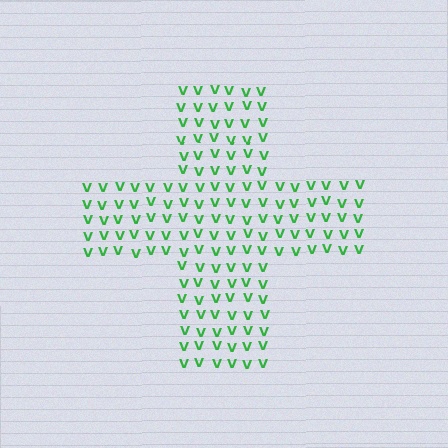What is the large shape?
The large shape is a cross.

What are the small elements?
The small elements are letter V's.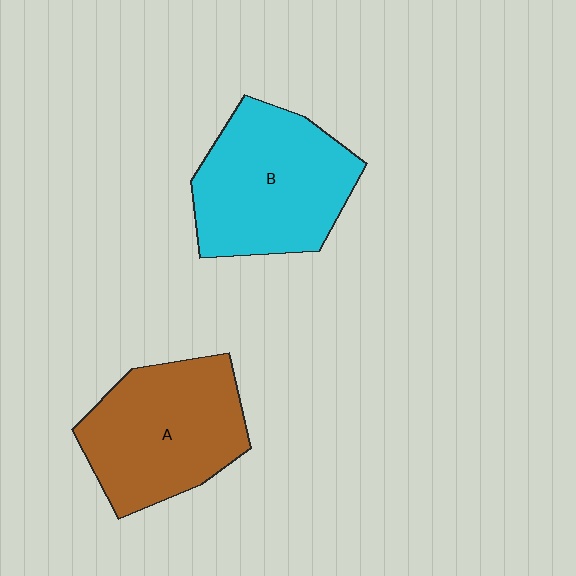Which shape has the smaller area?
Shape A (brown).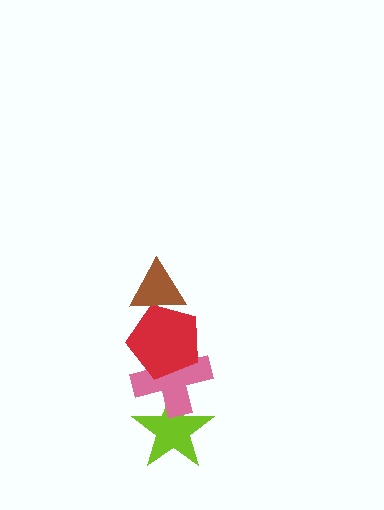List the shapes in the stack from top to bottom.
From top to bottom: the brown triangle, the red pentagon, the pink cross, the lime star.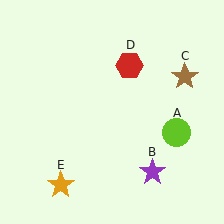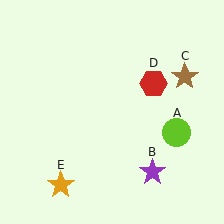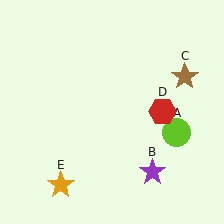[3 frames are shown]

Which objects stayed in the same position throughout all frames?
Lime circle (object A) and purple star (object B) and brown star (object C) and orange star (object E) remained stationary.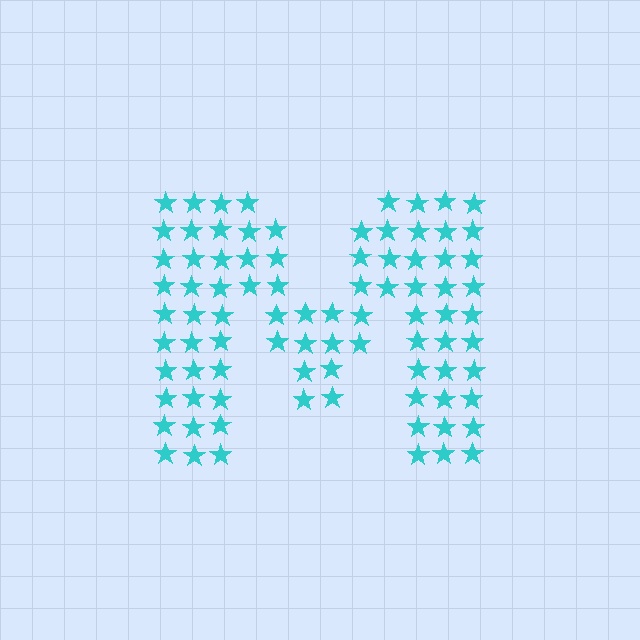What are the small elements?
The small elements are stars.